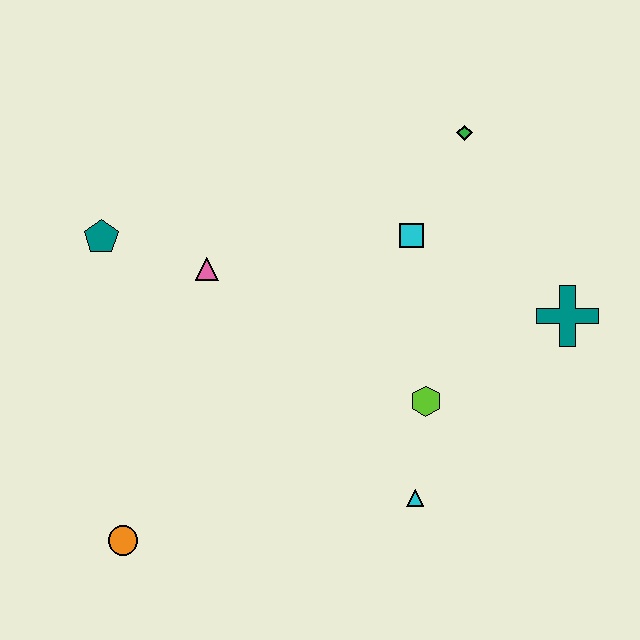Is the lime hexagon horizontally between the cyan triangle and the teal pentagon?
No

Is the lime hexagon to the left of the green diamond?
Yes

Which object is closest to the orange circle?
The pink triangle is closest to the orange circle.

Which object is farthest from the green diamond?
The orange circle is farthest from the green diamond.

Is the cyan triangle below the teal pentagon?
Yes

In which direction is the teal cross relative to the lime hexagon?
The teal cross is to the right of the lime hexagon.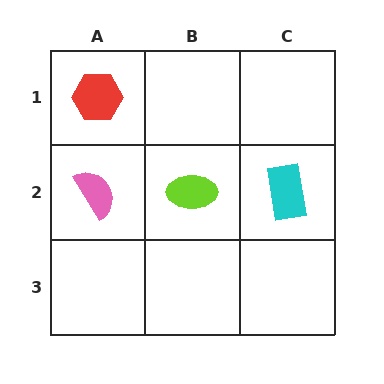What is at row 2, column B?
A lime ellipse.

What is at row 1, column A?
A red hexagon.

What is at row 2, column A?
A pink semicircle.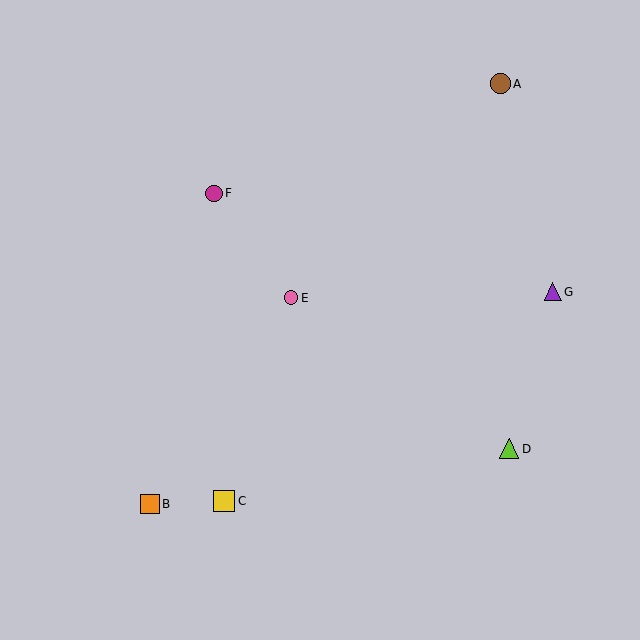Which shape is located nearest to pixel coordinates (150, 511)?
The orange square (labeled B) at (150, 504) is nearest to that location.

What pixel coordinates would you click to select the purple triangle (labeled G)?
Click at (553, 292) to select the purple triangle G.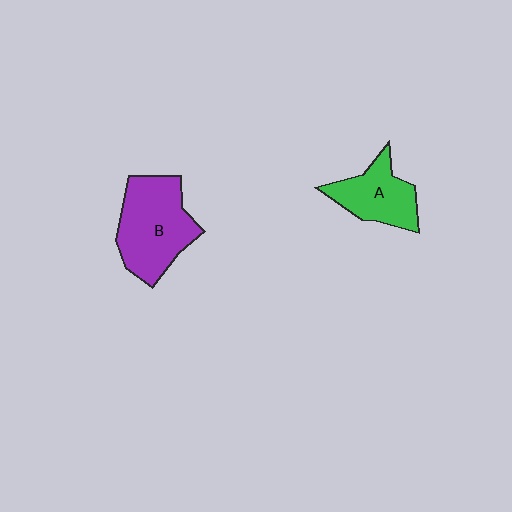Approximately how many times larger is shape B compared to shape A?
Approximately 1.5 times.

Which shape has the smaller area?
Shape A (green).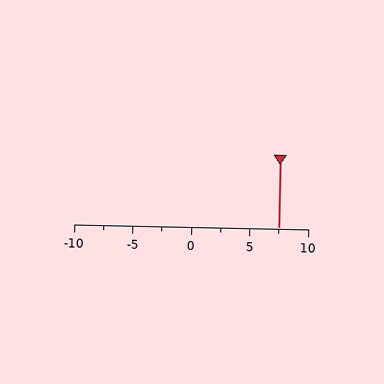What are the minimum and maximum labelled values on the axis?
The axis runs from -10 to 10.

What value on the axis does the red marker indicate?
The marker indicates approximately 7.5.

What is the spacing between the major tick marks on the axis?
The major ticks are spaced 5 apart.